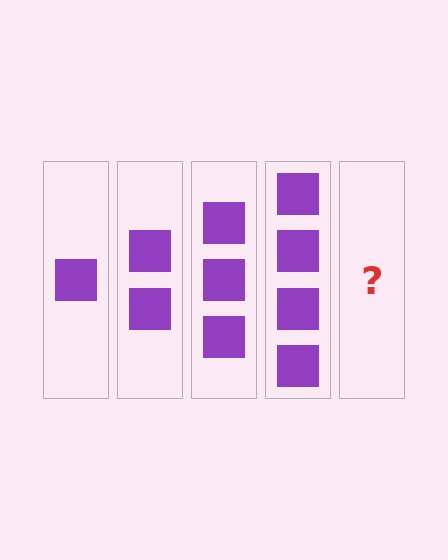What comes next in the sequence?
The next element should be 5 squares.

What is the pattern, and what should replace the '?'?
The pattern is that each step adds one more square. The '?' should be 5 squares.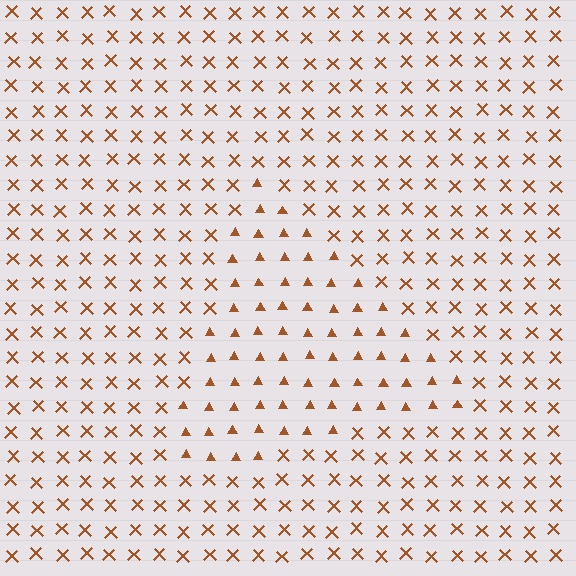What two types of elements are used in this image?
The image uses triangles inside the triangle region and X marks outside it.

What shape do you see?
I see a triangle.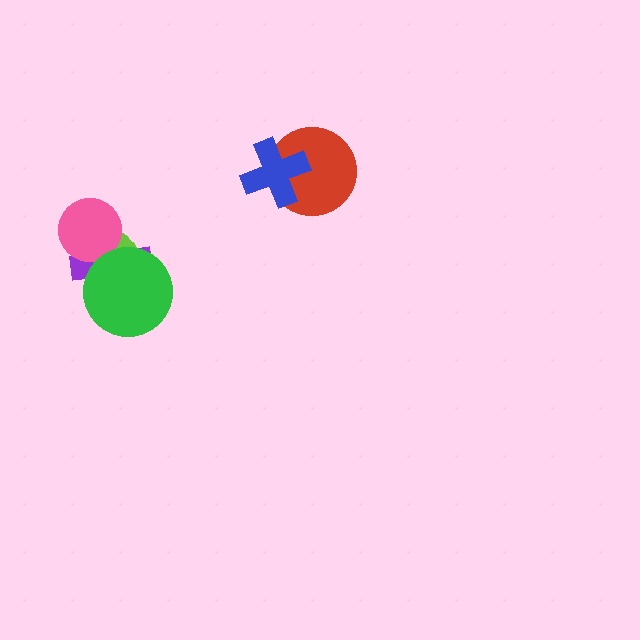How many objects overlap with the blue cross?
1 object overlaps with the blue cross.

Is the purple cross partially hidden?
Yes, it is partially covered by another shape.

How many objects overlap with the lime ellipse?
3 objects overlap with the lime ellipse.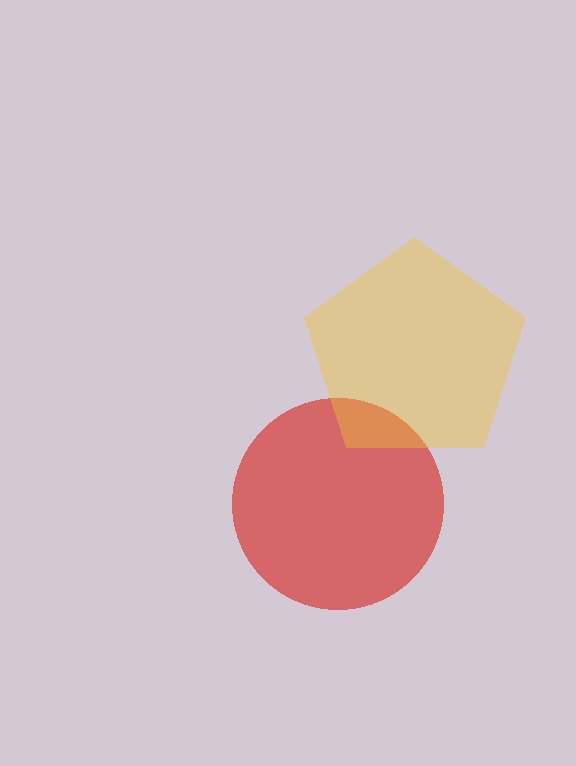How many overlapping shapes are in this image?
There are 2 overlapping shapes in the image.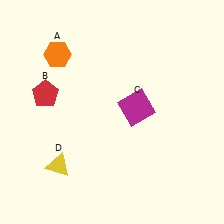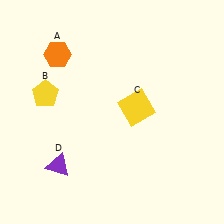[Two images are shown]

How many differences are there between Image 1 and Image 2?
There are 3 differences between the two images.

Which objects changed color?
B changed from red to yellow. C changed from magenta to yellow. D changed from yellow to purple.